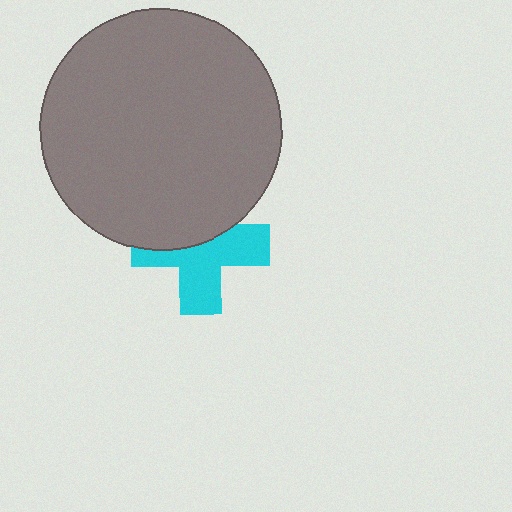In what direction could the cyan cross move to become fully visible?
The cyan cross could move down. That would shift it out from behind the gray circle entirely.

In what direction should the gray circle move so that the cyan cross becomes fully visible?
The gray circle should move up. That is the shortest direction to clear the overlap and leave the cyan cross fully visible.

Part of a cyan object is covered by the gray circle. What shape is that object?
It is a cross.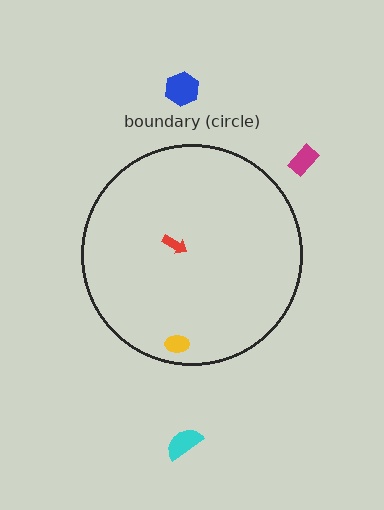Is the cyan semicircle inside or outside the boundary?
Outside.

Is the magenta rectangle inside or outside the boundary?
Outside.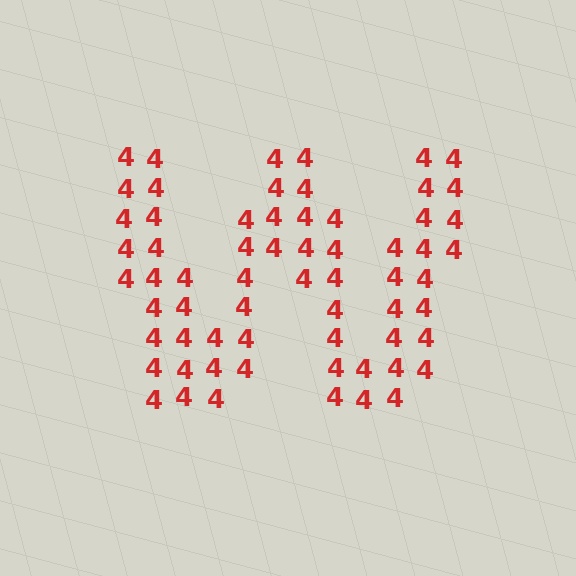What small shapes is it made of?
It is made of small digit 4's.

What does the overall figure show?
The overall figure shows the letter W.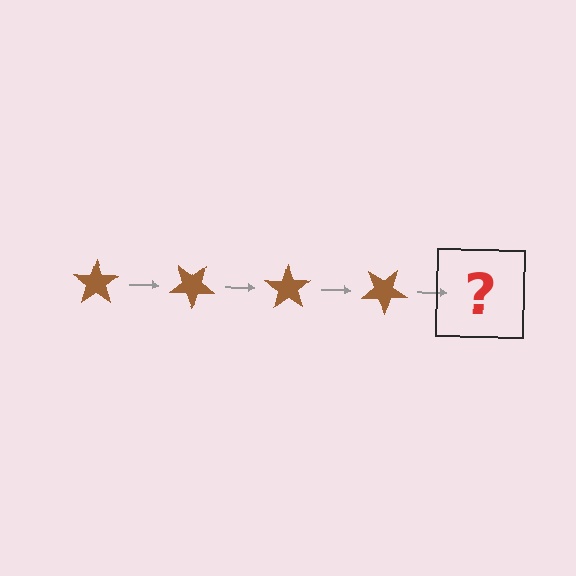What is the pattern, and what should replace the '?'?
The pattern is that the star rotates 35 degrees each step. The '?' should be a brown star rotated 140 degrees.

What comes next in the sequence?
The next element should be a brown star rotated 140 degrees.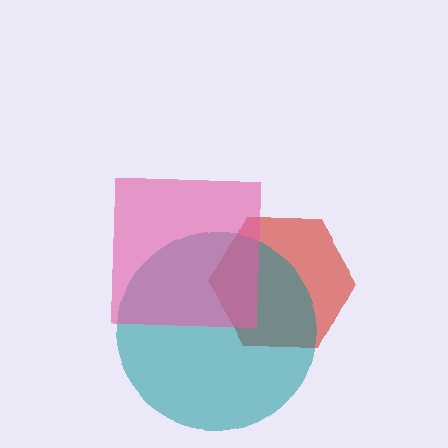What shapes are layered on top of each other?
The layered shapes are: a red hexagon, a teal circle, a pink square.